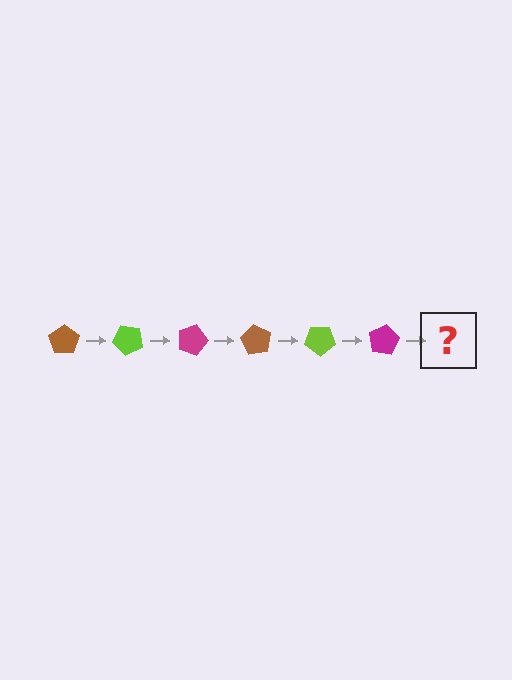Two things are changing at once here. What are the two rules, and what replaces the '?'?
The two rules are that it rotates 45 degrees each step and the color cycles through brown, lime, and magenta. The '?' should be a brown pentagon, rotated 270 degrees from the start.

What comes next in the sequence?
The next element should be a brown pentagon, rotated 270 degrees from the start.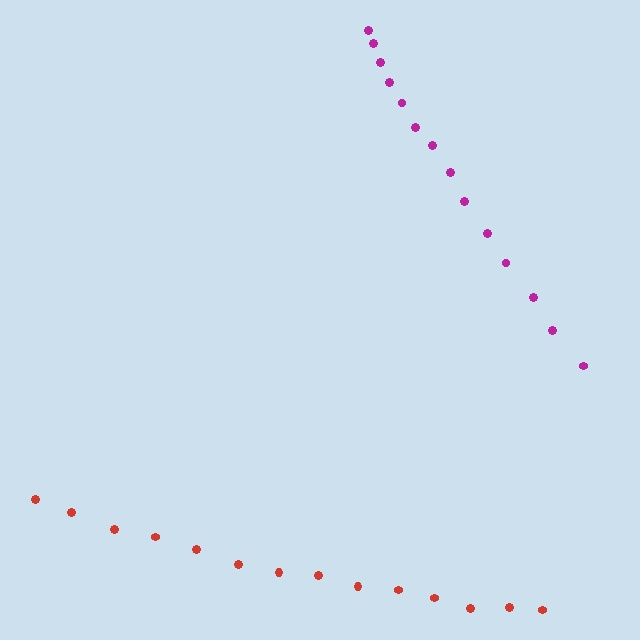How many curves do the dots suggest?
There are 2 distinct paths.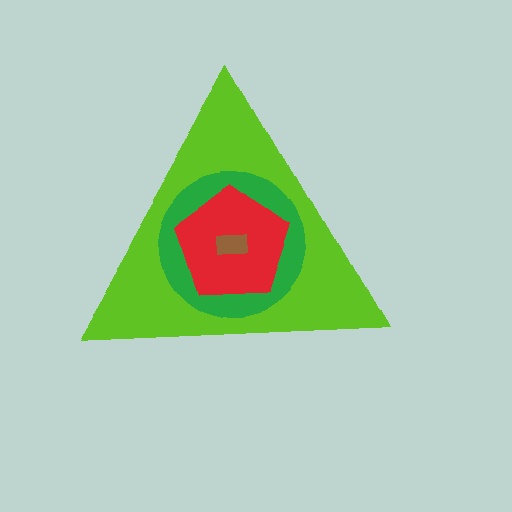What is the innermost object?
The brown rectangle.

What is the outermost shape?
The lime triangle.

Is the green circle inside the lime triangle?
Yes.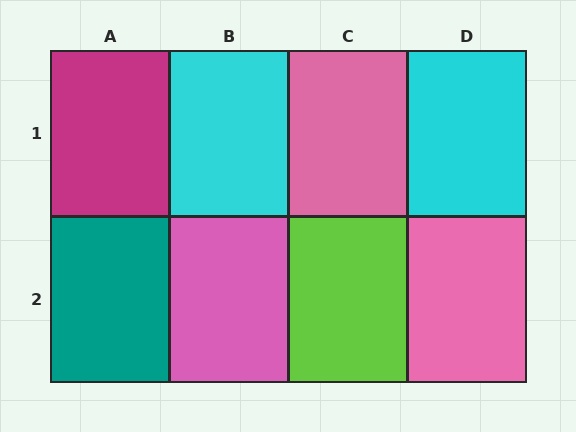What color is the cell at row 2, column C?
Lime.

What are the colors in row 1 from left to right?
Magenta, cyan, pink, cyan.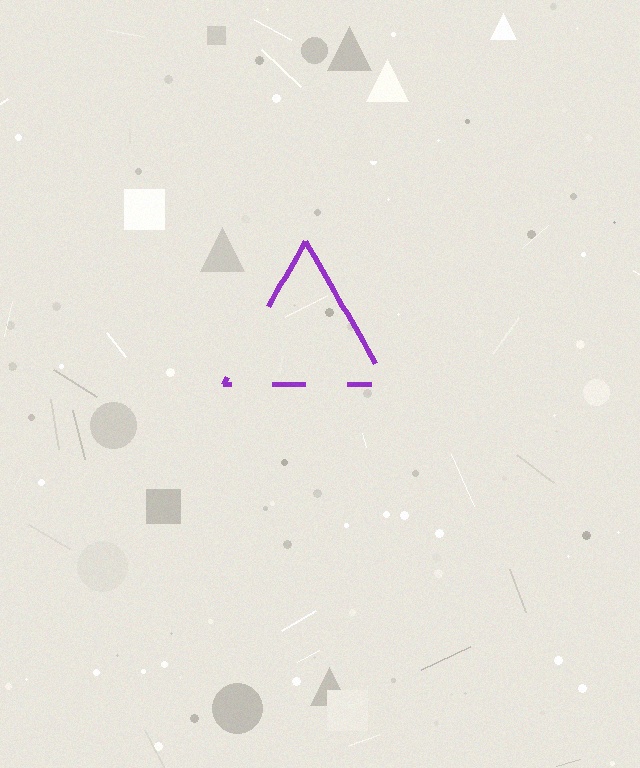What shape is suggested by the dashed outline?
The dashed outline suggests a triangle.